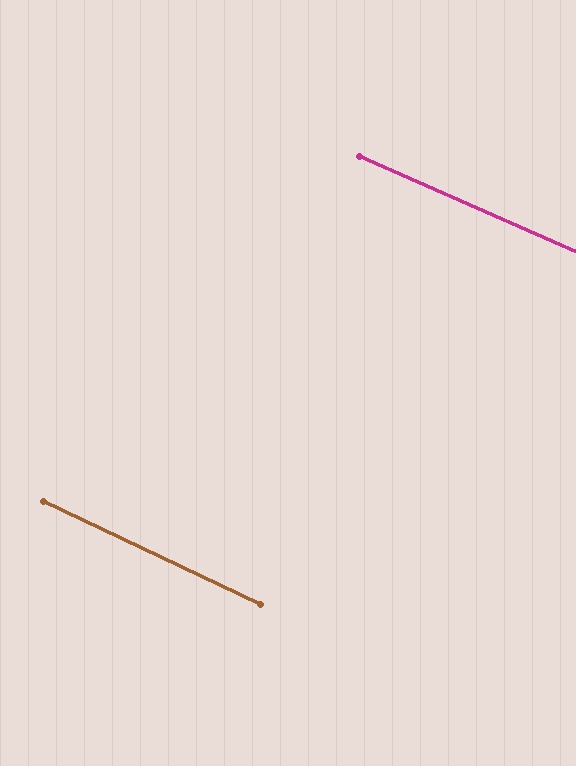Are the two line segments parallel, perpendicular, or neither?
Parallel — their directions differ by only 1.8°.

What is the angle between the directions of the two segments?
Approximately 2 degrees.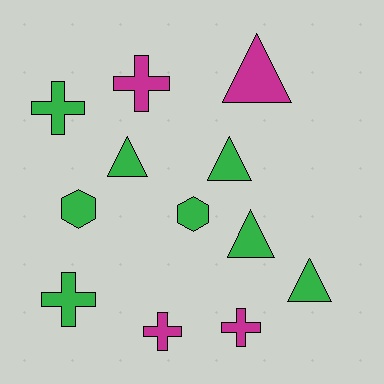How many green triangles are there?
There are 4 green triangles.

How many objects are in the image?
There are 12 objects.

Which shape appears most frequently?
Triangle, with 5 objects.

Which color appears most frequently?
Green, with 8 objects.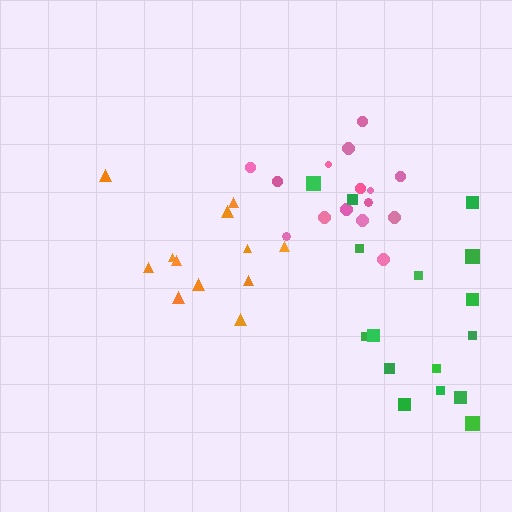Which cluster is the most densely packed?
Pink.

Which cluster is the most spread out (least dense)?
Green.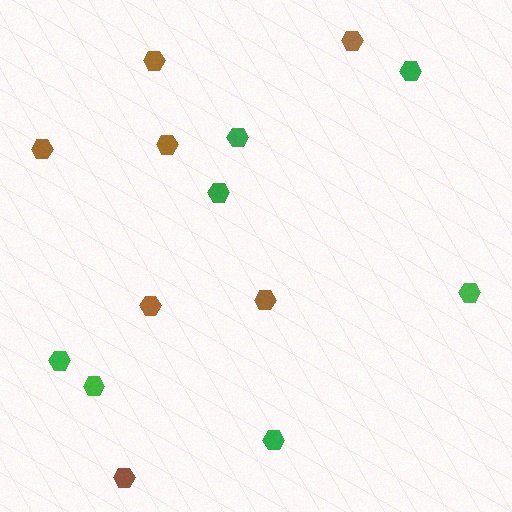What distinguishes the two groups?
There are 2 groups: one group of brown hexagons (7) and one group of green hexagons (7).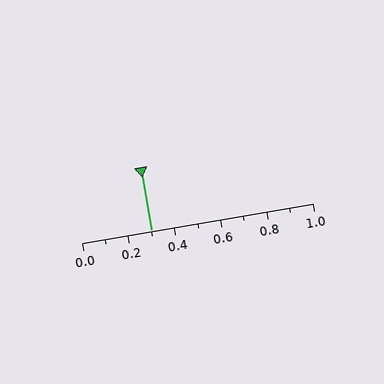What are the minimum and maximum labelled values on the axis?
The axis runs from 0.0 to 1.0.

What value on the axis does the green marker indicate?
The marker indicates approximately 0.3.